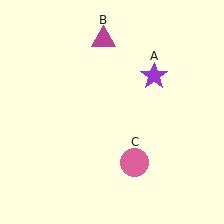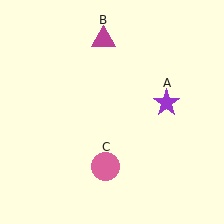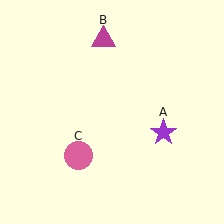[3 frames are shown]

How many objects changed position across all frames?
2 objects changed position: purple star (object A), pink circle (object C).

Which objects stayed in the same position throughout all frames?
Magenta triangle (object B) remained stationary.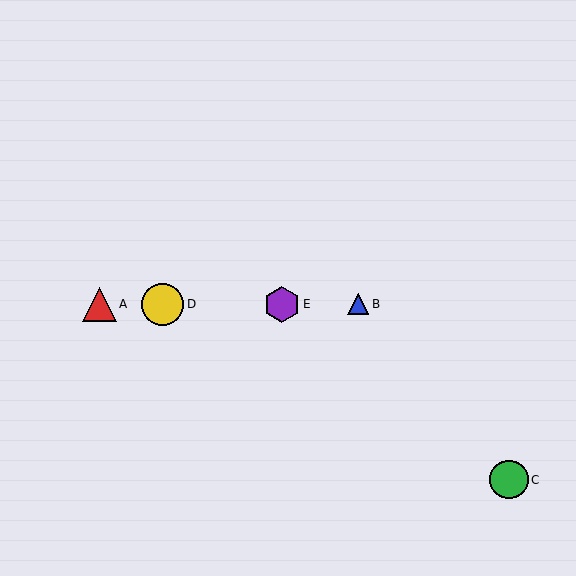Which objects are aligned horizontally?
Objects A, B, D, E are aligned horizontally.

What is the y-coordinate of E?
Object E is at y≈304.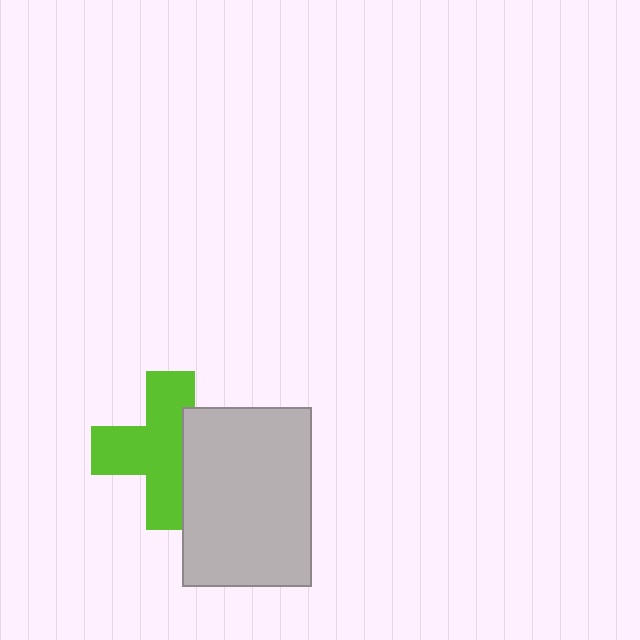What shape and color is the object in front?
The object in front is a light gray rectangle.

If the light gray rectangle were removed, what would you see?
You would see the complete lime cross.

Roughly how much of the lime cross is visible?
Most of it is visible (roughly 67%).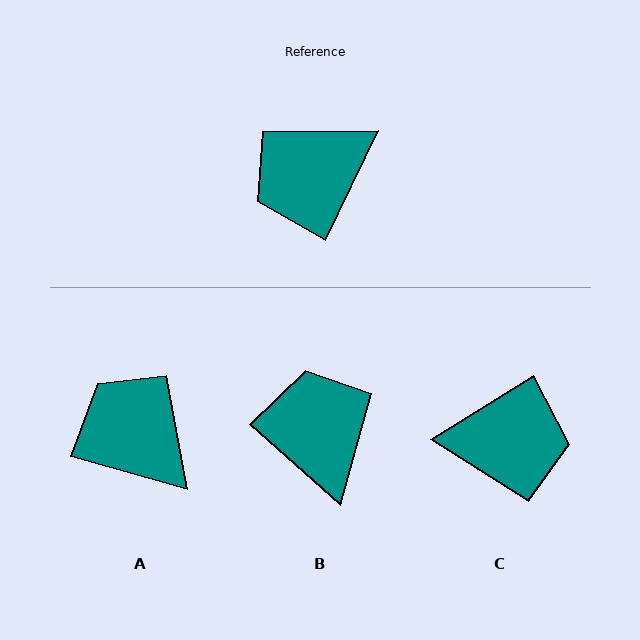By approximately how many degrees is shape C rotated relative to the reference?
Approximately 147 degrees counter-clockwise.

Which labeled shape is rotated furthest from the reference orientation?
C, about 147 degrees away.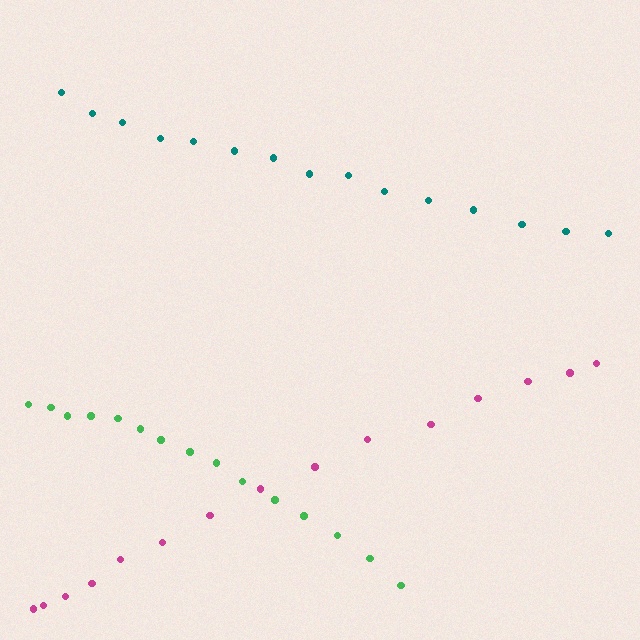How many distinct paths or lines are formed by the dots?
There are 3 distinct paths.